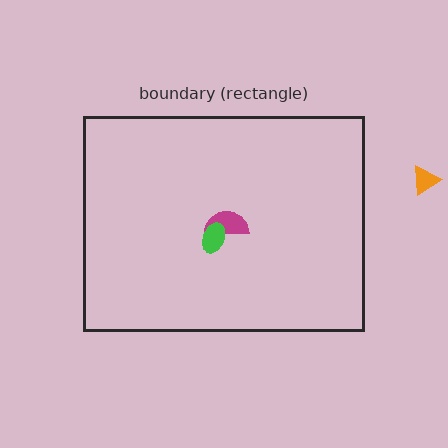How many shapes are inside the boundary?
2 inside, 1 outside.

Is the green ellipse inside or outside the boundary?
Inside.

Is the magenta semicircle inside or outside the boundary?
Inside.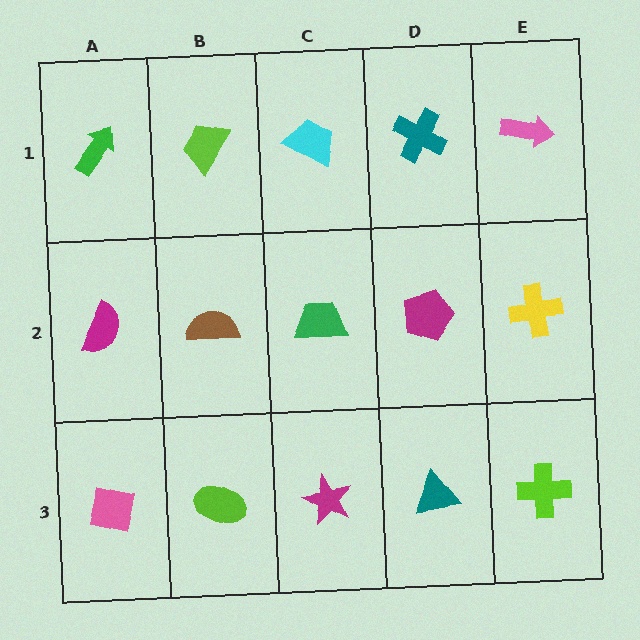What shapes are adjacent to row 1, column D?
A magenta pentagon (row 2, column D), a cyan trapezoid (row 1, column C), a pink arrow (row 1, column E).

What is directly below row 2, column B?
A lime ellipse.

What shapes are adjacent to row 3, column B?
A brown semicircle (row 2, column B), a pink square (row 3, column A), a magenta star (row 3, column C).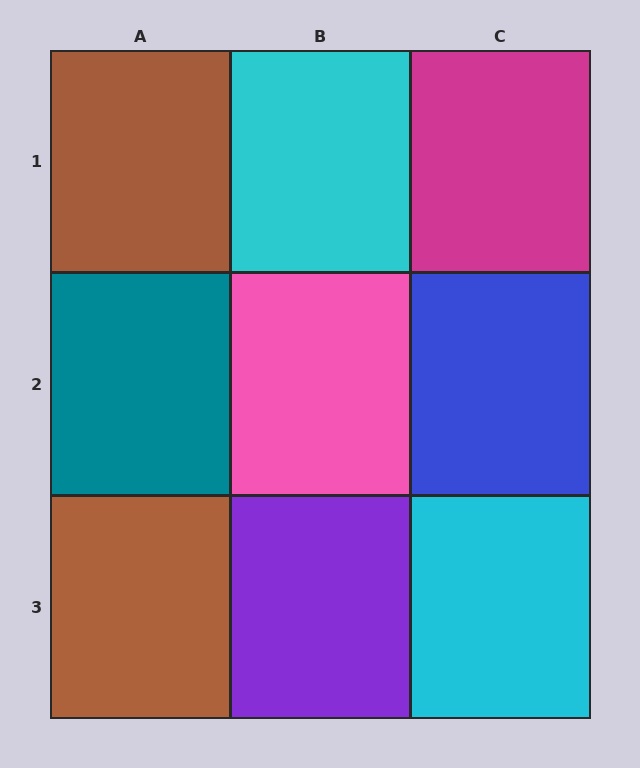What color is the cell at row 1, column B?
Cyan.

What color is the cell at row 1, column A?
Brown.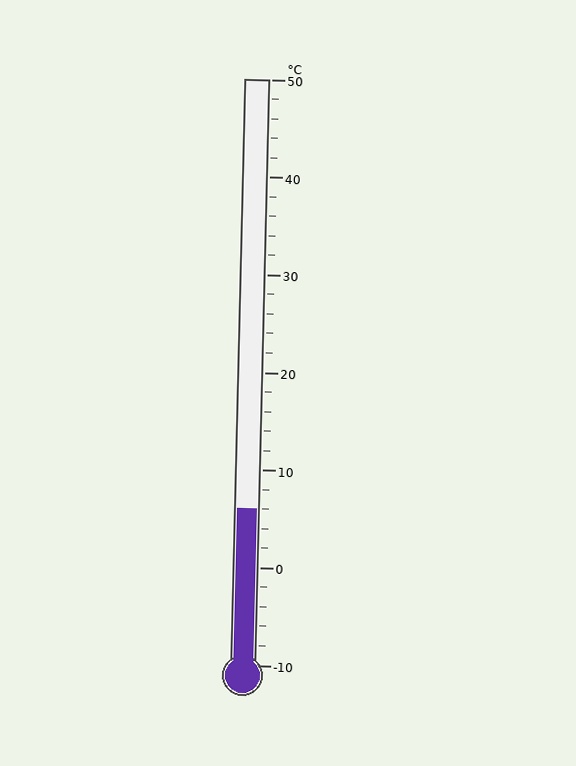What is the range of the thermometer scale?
The thermometer scale ranges from -10°C to 50°C.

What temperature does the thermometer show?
The thermometer shows approximately 6°C.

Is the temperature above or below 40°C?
The temperature is below 40°C.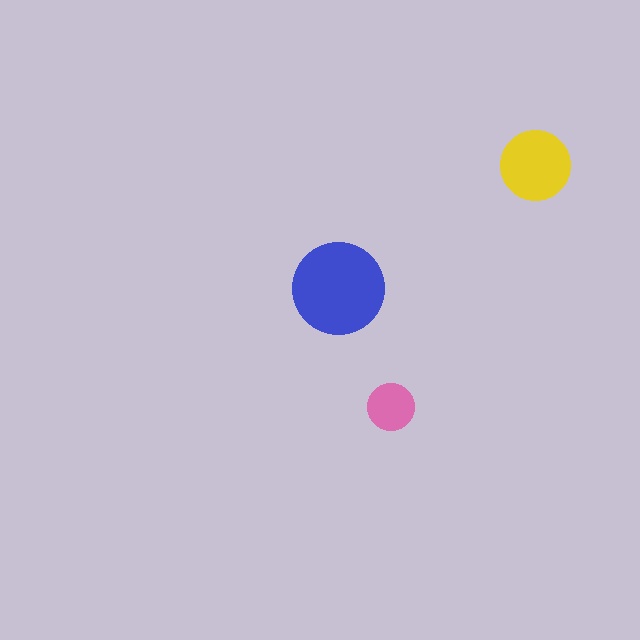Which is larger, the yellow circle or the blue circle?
The blue one.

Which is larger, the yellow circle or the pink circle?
The yellow one.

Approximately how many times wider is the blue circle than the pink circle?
About 2 times wider.